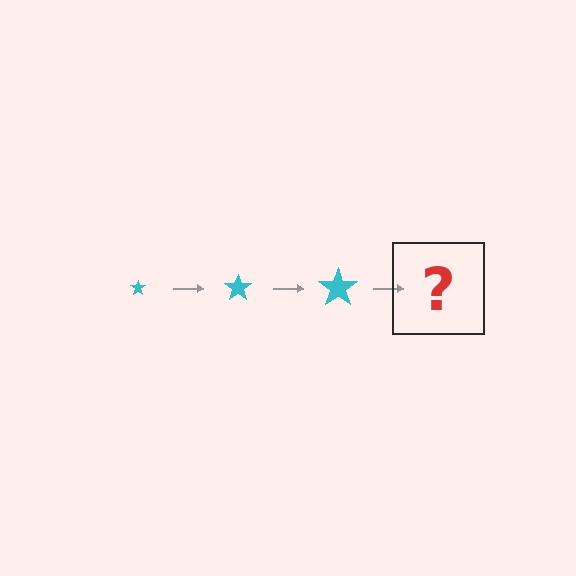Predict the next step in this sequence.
The next step is a cyan star, larger than the previous one.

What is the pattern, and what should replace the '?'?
The pattern is that the star gets progressively larger each step. The '?' should be a cyan star, larger than the previous one.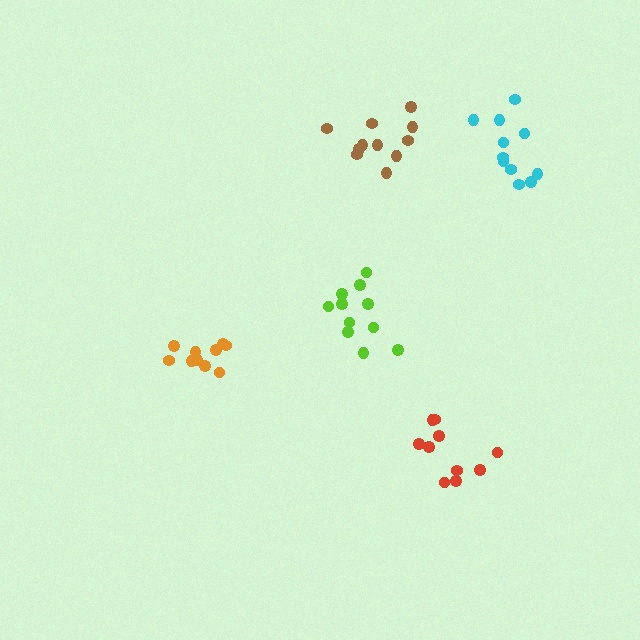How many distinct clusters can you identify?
There are 5 distinct clusters.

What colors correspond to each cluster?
The clusters are colored: orange, brown, red, cyan, lime.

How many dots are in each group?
Group 1: 10 dots, Group 2: 11 dots, Group 3: 10 dots, Group 4: 11 dots, Group 5: 11 dots (53 total).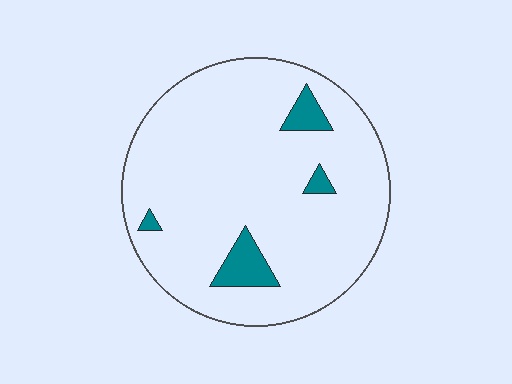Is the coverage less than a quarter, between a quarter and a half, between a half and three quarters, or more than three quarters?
Less than a quarter.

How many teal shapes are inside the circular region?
4.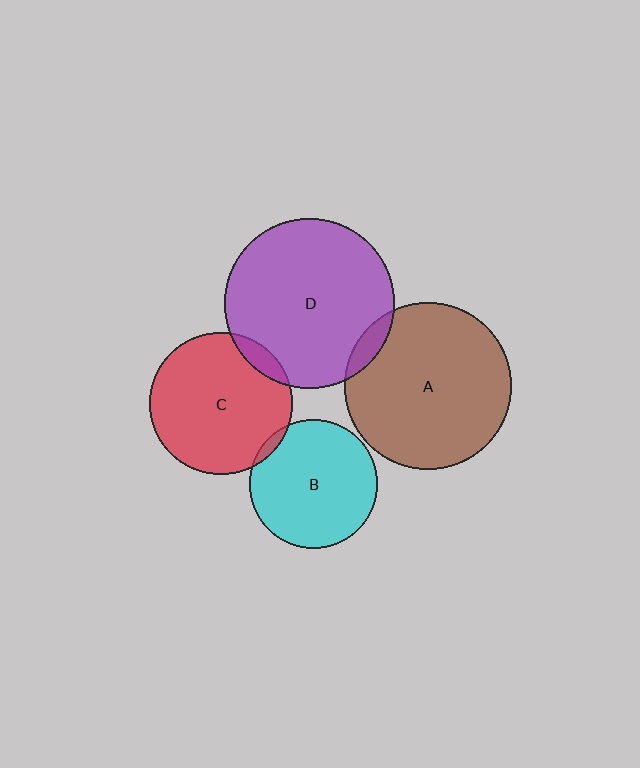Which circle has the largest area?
Circle D (purple).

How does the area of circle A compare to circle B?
Approximately 1.7 times.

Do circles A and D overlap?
Yes.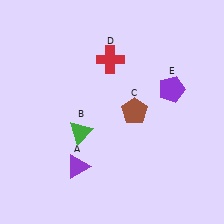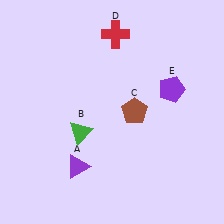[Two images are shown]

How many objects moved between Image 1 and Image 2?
1 object moved between the two images.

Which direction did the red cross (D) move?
The red cross (D) moved up.